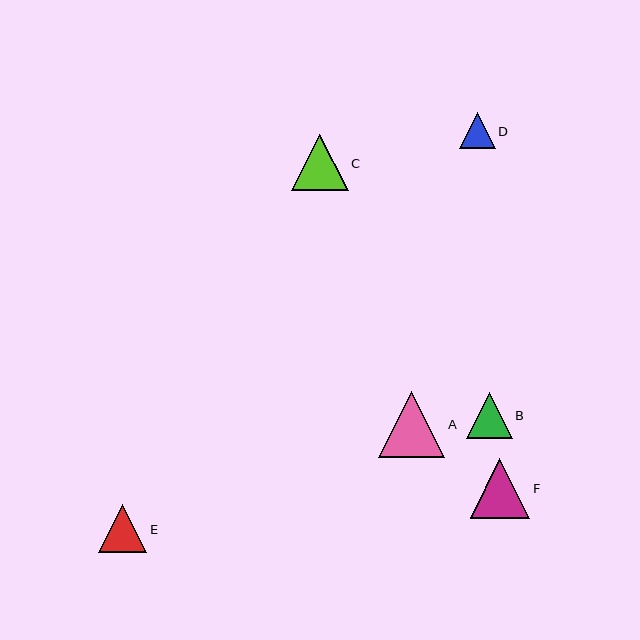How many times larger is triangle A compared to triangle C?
Triangle A is approximately 1.2 times the size of triangle C.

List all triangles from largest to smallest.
From largest to smallest: A, F, C, E, B, D.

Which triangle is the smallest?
Triangle D is the smallest with a size of approximately 36 pixels.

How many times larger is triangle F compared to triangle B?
Triangle F is approximately 1.3 times the size of triangle B.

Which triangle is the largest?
Triangle A is the largest with a size of approximately 67 pixels.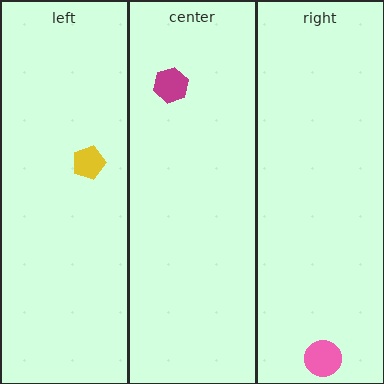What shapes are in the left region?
The yellow pentagon.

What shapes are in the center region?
The magenta hexagon.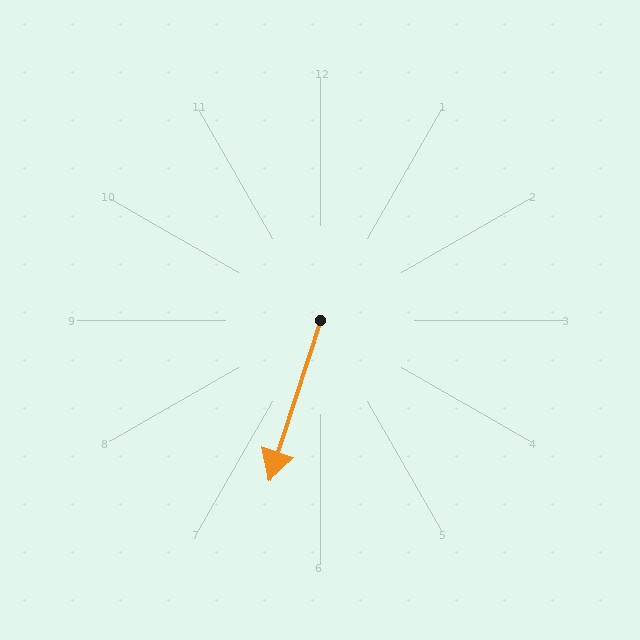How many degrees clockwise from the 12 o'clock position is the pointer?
Approximately 198 degrees.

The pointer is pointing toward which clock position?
Roughly 7 o'clock.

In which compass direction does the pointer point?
South.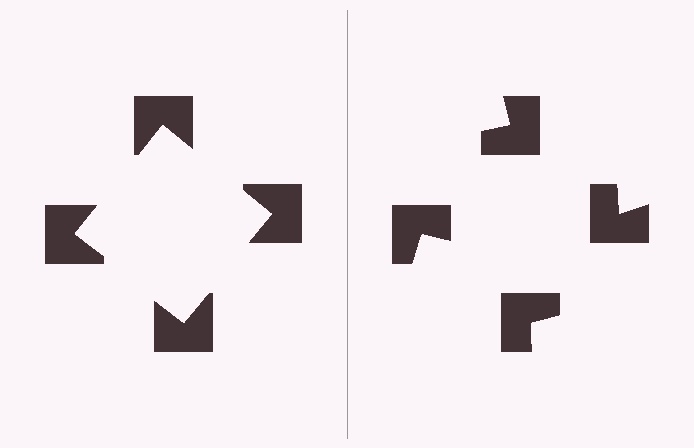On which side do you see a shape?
An illusory square appears on the left side. On the right side the wedge cuts are rotated, so no coherent shape forms.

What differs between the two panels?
The notched squares are positioned identically on both sides; only the wedge orientations differ. On the left they align to a square; on the right they are misaligned.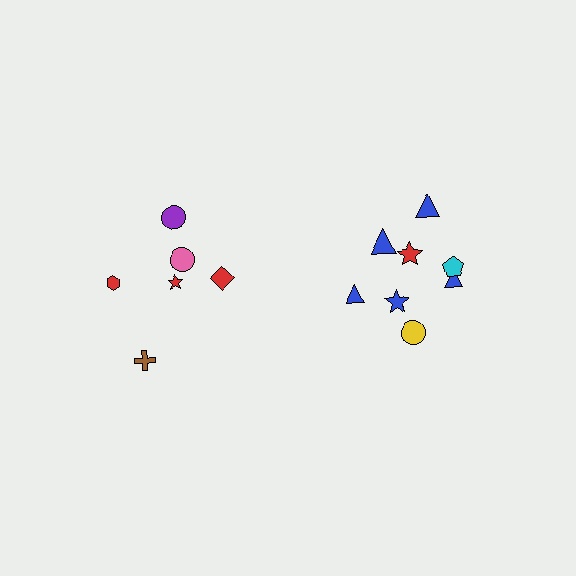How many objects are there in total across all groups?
There are 14 objects.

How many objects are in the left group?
There are 6 objects.